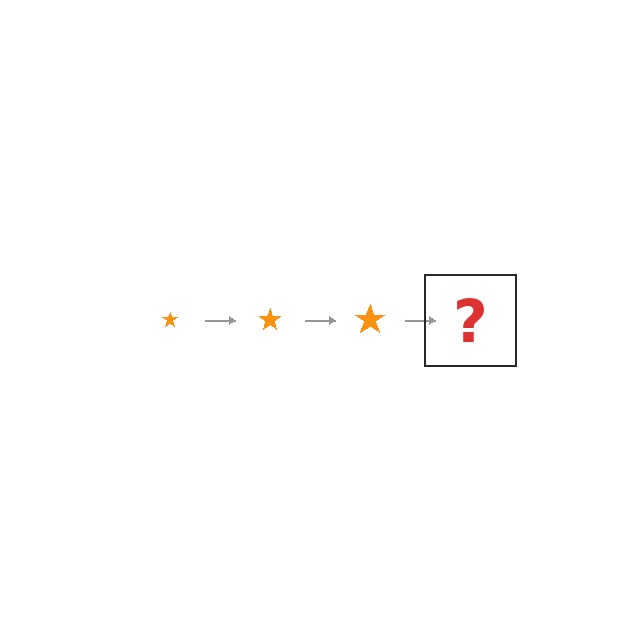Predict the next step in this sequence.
The next step is an orange star, larger than the previous one.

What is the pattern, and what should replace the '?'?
The pattern is that the star gets progressively larger each step. The '?' should be an orange star, larger than the previous one.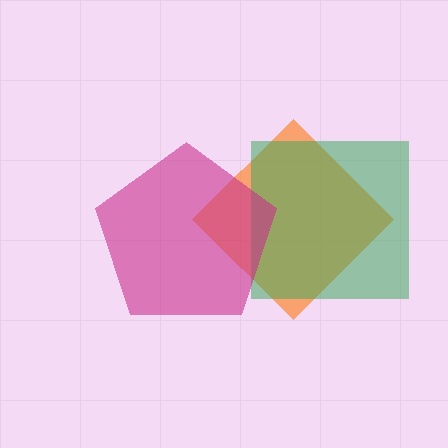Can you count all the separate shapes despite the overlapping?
Yes, there are 3 separate shapes.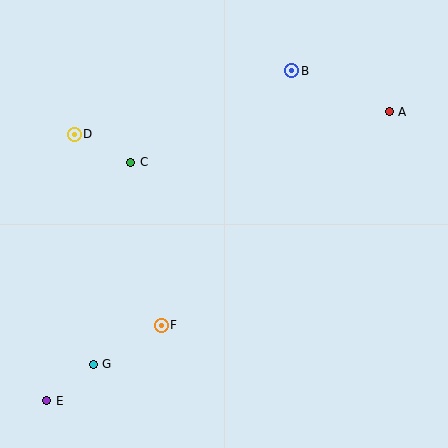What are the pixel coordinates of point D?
Point D is at (74, 134).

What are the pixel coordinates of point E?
Point E is at (47, 401).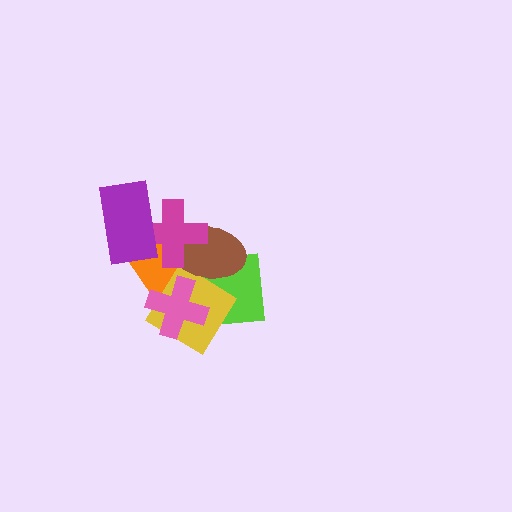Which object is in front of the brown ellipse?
The magenta cross is in front of the brown ellipse.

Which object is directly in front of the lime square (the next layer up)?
The yellow diamond is directly in front of the lime square.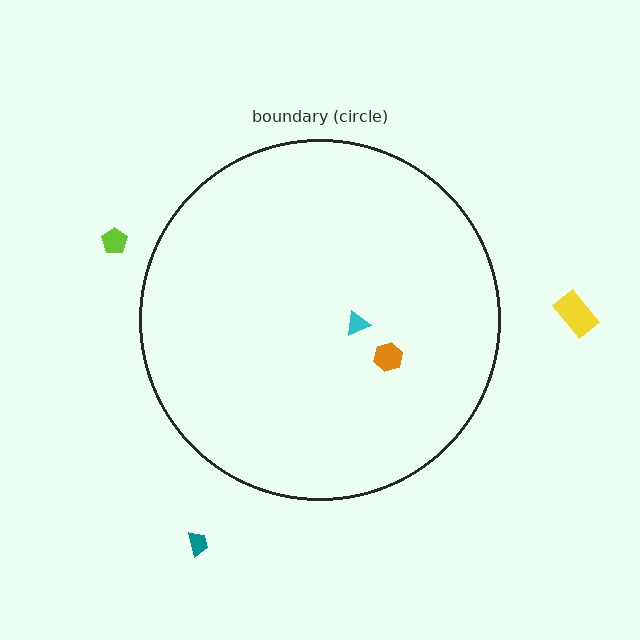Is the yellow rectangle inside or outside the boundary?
Outside.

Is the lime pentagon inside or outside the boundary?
Outside.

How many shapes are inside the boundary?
2 inside, 3 outside.